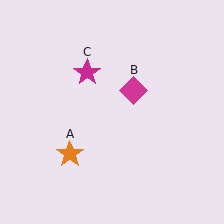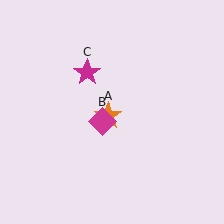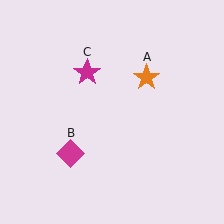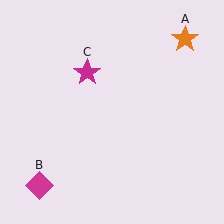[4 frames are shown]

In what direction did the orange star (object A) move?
The orange star (object A) moved up and to the right.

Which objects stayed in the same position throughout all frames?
Magenta star (object C) remained stationary.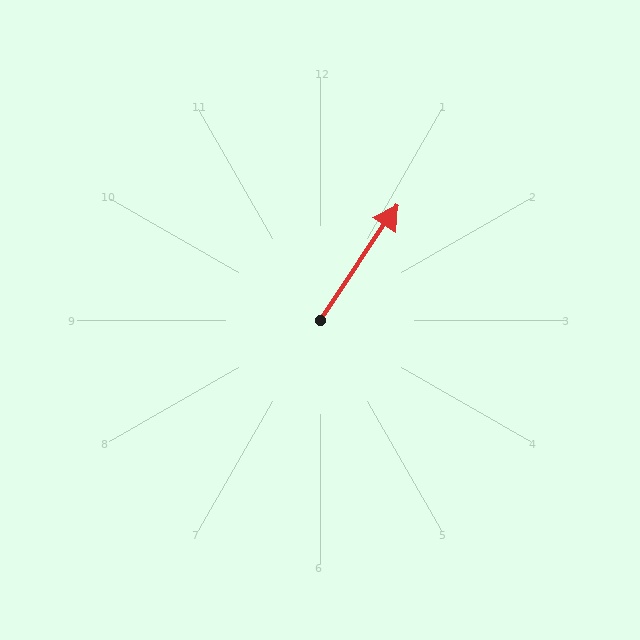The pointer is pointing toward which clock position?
Roughly 1 o'clock.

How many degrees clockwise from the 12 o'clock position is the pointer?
Approximately 34 degrees.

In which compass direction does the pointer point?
Northeast.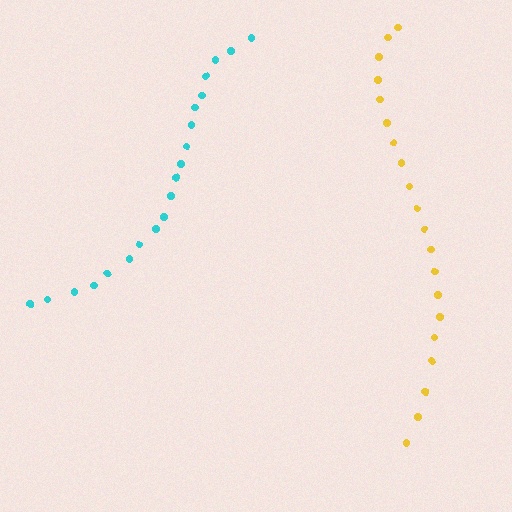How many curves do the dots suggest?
There are 2 distinct paths.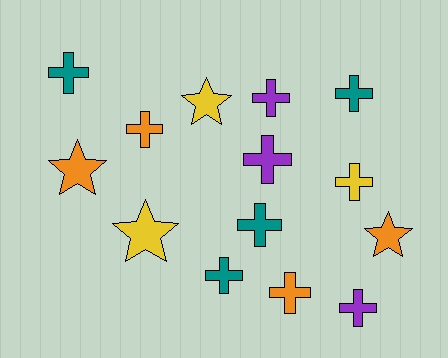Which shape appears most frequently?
Cross, with 10 objects.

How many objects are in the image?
There are 14 objects.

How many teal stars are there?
There are no teal stars.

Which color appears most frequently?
Teal, with 4 objects.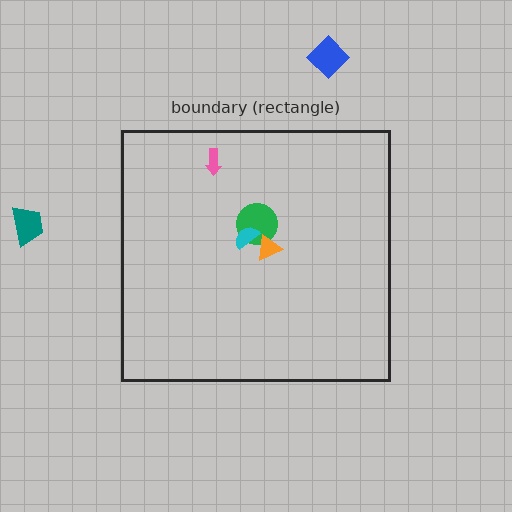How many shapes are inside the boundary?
4 inside, 2 outside.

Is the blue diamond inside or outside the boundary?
Outside.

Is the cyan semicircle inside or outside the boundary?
Inside.